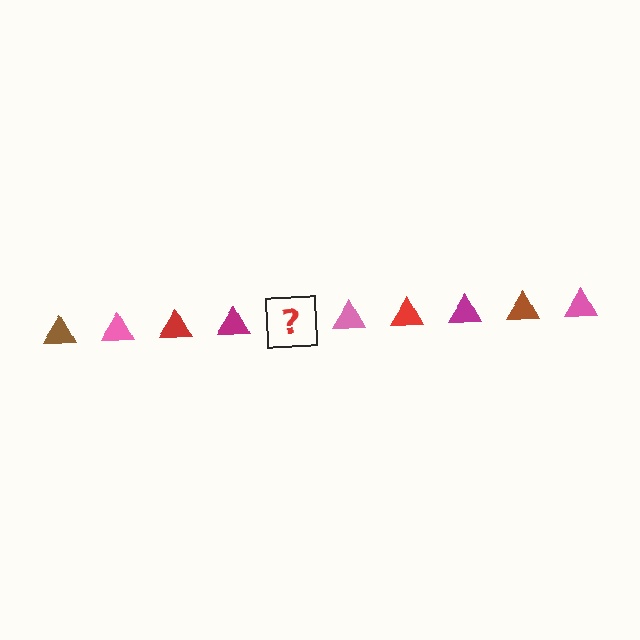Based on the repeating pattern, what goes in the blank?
The blank should be a brown triangle.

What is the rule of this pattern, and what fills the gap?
The rule is that the pattern cycles through brown, pink, red, magenta triangles. The gap should be filled with a brown triangle.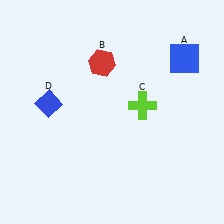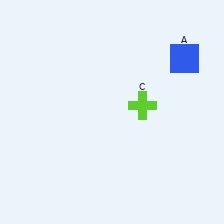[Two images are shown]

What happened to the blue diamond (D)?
The blue diamond (D) was removed in Image 2. It was in the top-left area of Image 1.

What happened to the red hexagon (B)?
The red hexagon (B) was removed in Image 2. It was in the top-left area of Image 1.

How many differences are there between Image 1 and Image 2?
There are 2 differences between the two images.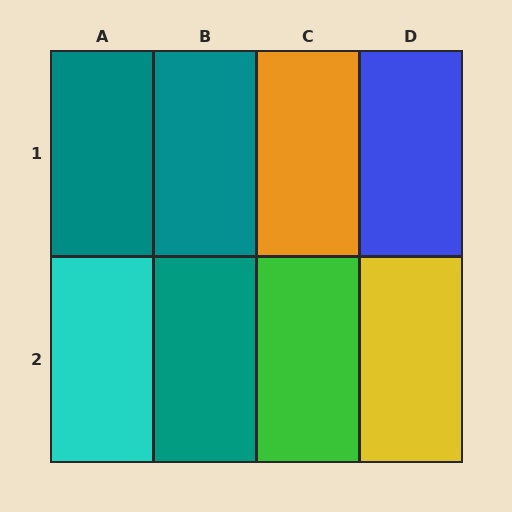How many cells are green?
1 cell is green.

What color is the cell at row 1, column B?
Teal.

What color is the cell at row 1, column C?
Orange.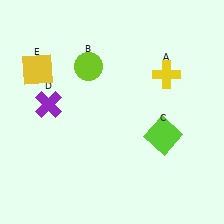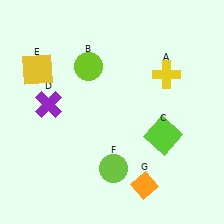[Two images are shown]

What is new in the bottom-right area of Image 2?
A lime circle (F) was added in the bottom-right area of Image 2.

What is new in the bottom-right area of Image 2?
An orange diamond (G) was added in the bottom-right area of Image 2.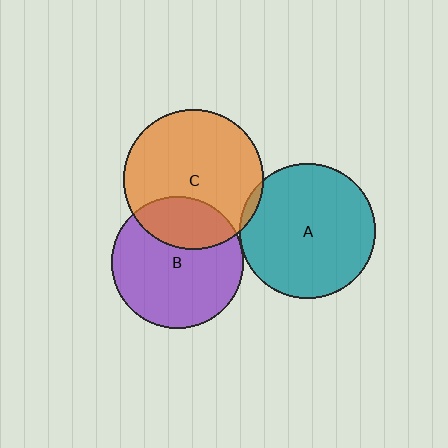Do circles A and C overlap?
Yes.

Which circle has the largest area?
Circle C (orange).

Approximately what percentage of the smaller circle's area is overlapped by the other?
Approximately 5%.